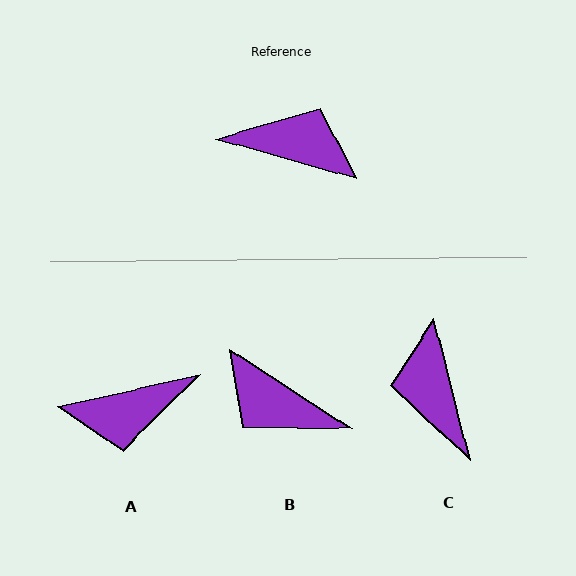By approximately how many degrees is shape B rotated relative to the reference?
Approximately 163 degrees counter-clockwise.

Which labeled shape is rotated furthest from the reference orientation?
B, about 163 degrees away.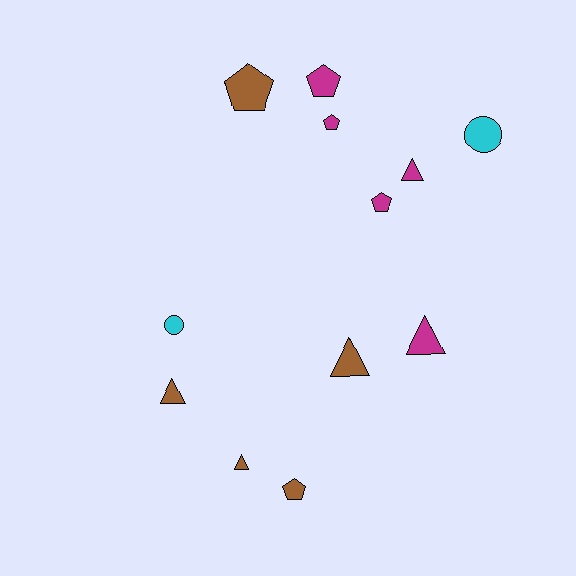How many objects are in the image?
There are 12 objects.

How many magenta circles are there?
There are no magenta circles.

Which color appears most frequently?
Magenta, with 5 objects.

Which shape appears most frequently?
Pentagon, with 5 objects.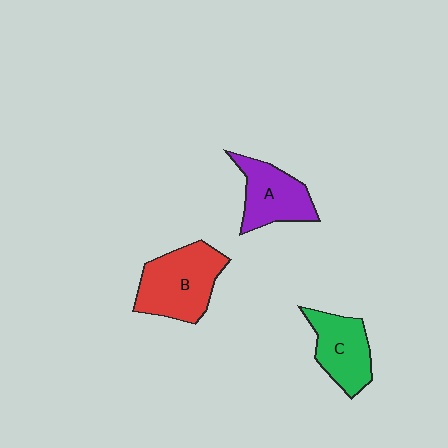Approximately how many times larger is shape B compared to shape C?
Approximately 1.4 times.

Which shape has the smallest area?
Shape C (green).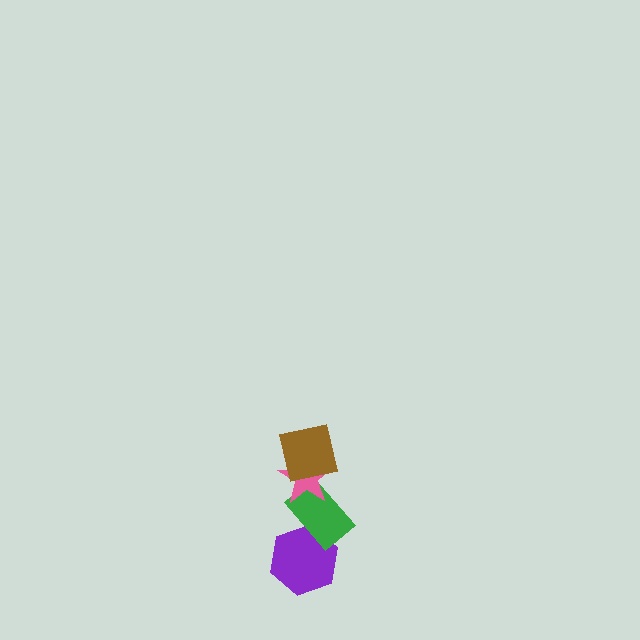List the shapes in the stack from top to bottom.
From top to bottom: the brown square, the pink star, the green rectangle, the purple hexagon.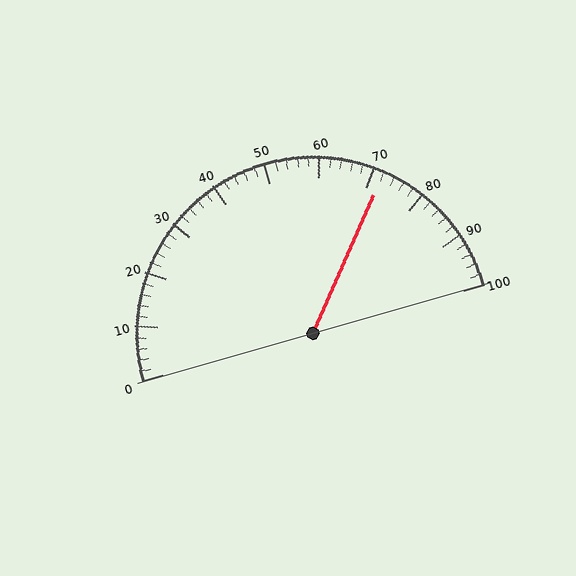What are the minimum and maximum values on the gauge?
The gauge ranges from 0 to 100.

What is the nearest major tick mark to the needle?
The nearest major tick mark is 70.